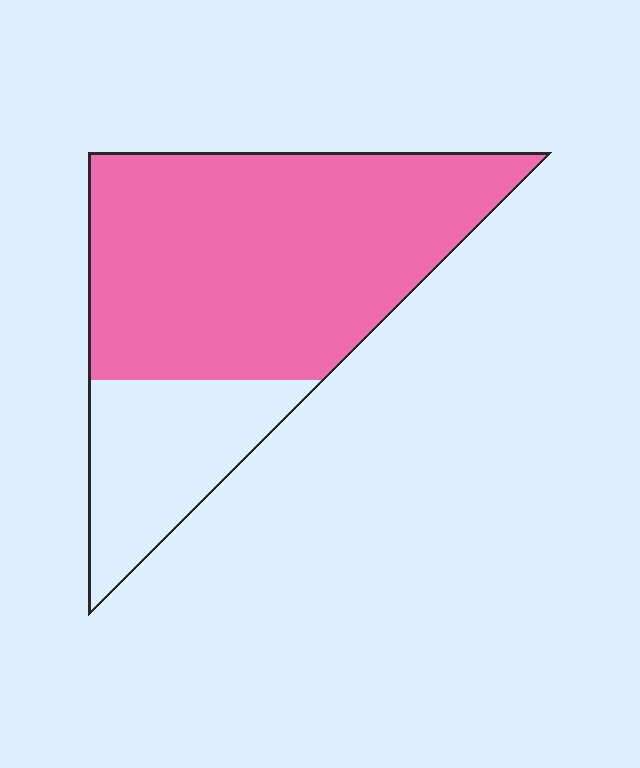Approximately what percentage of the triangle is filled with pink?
Approximately 75%.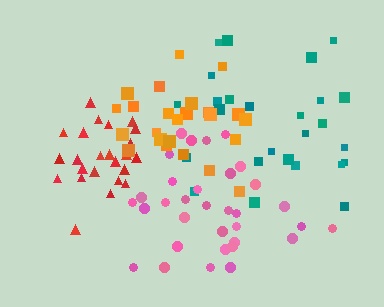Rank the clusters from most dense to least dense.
red, orange, pink, teal.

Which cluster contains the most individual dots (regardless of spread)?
Pink (33).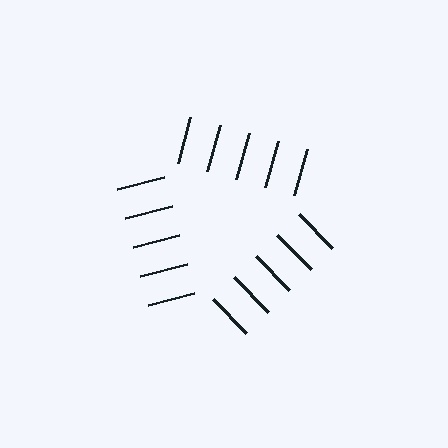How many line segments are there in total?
15 — 5 along each of the 3 edges.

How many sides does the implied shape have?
3 sides — the line-ends trace a triangle.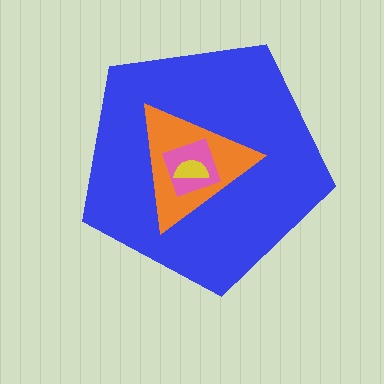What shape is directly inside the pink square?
The yellow semicircle.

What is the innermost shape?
The yellow semicircle.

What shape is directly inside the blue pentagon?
The orange triangle.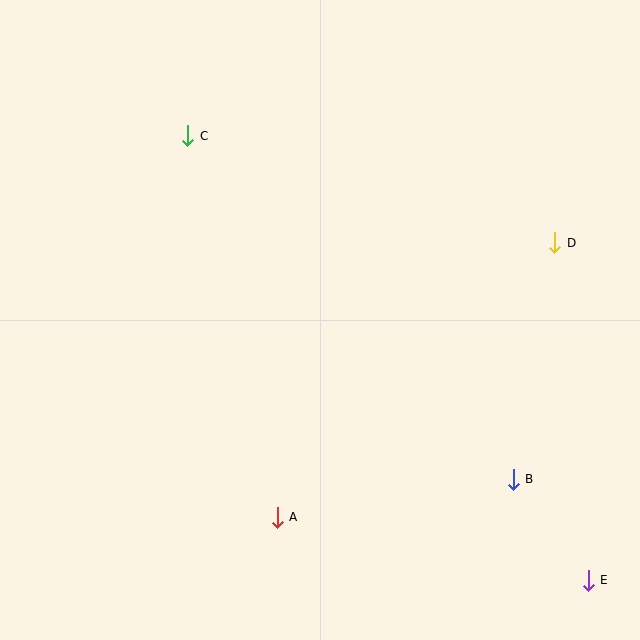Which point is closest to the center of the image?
Point A at (277, 517) is closest to the center.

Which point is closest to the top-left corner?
Point C is closest to the top-left corner.